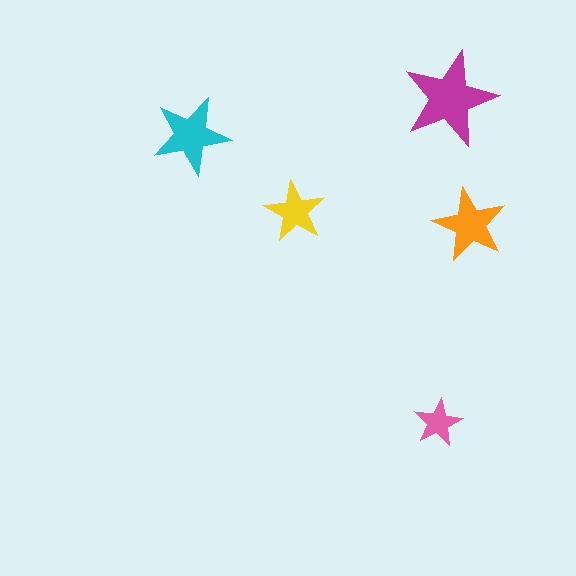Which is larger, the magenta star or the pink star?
The magenta one.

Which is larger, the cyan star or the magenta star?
The magenta one.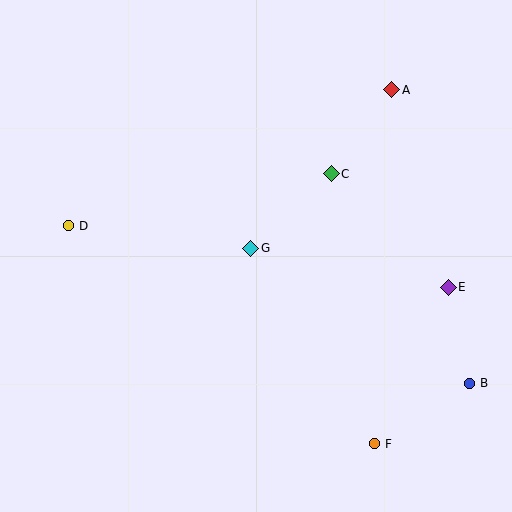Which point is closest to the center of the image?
Point G at (251, 248) is closest to the center.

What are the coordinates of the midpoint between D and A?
The midpoint between D and A is at (230, 158).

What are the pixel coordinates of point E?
Point E is at (448, 287).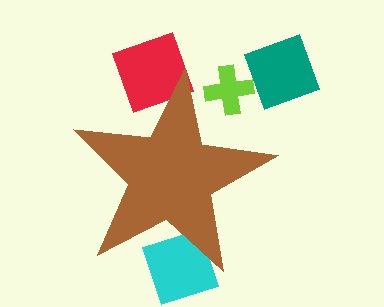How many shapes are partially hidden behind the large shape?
3 shapes are partially hidden.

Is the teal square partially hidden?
No, the teal square is fully visible.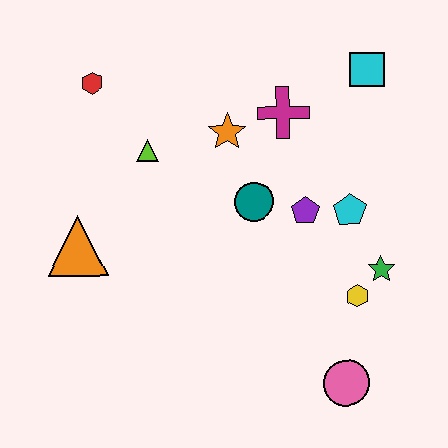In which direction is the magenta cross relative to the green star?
The magenta cross is above the green star.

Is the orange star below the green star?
No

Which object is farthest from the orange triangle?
The cyan square is farthest from the orange triangle.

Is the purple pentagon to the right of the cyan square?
No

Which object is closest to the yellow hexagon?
The green star is closest to the yellow hexagon.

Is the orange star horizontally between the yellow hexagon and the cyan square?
No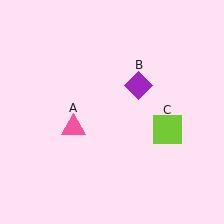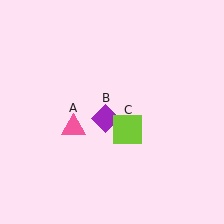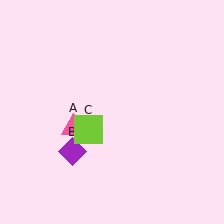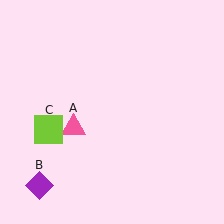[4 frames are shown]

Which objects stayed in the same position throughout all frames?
Pink triangle (object A) remained stationary.